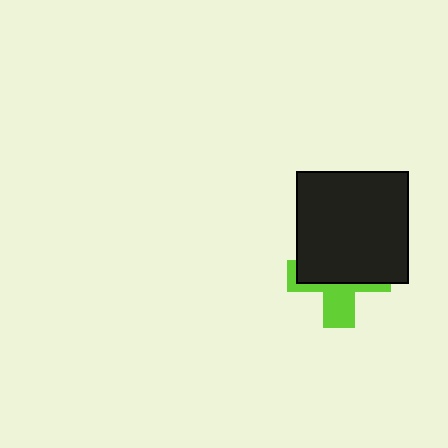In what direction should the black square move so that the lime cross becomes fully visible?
The black square should move up. That is the shortest direction to clear the overlap and leave the lime cross fully visible.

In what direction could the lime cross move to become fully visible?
The lime cross could move down. That would shift it out from behind the black square entirely.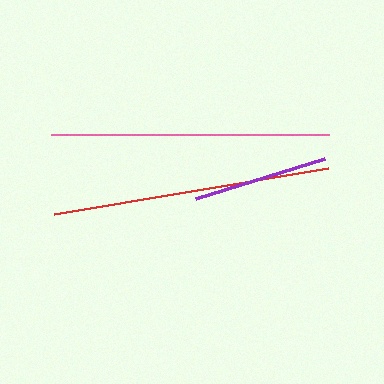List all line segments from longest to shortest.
From longest to shortest: pink, red, purple.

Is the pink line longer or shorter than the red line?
The pink line is longer than the red line.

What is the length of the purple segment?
The purple segment is approximately 135 pixels long.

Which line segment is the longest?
The pink line is the longest at approximately 278 pixels.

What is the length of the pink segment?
The pink segment is approximately 278 pixels long.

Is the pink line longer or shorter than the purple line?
The pink line is longer than the purple line.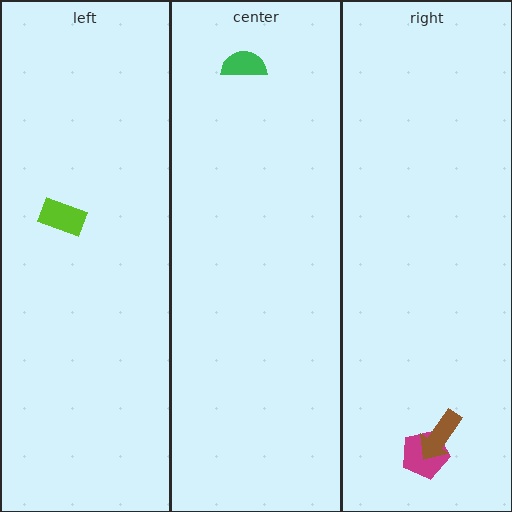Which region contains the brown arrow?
The right region.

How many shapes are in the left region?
1.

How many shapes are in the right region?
2.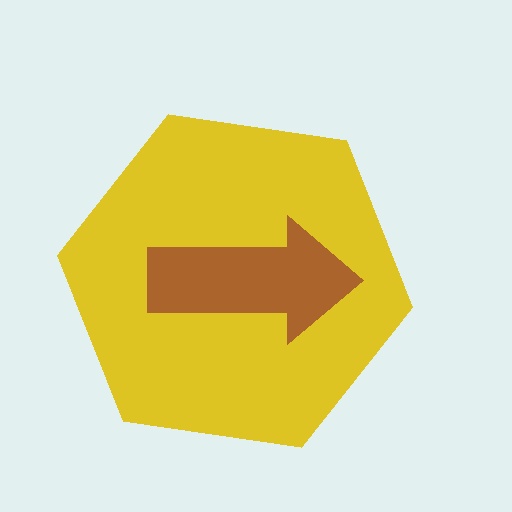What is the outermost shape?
The yellow hexagon.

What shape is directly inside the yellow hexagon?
The brown arrow.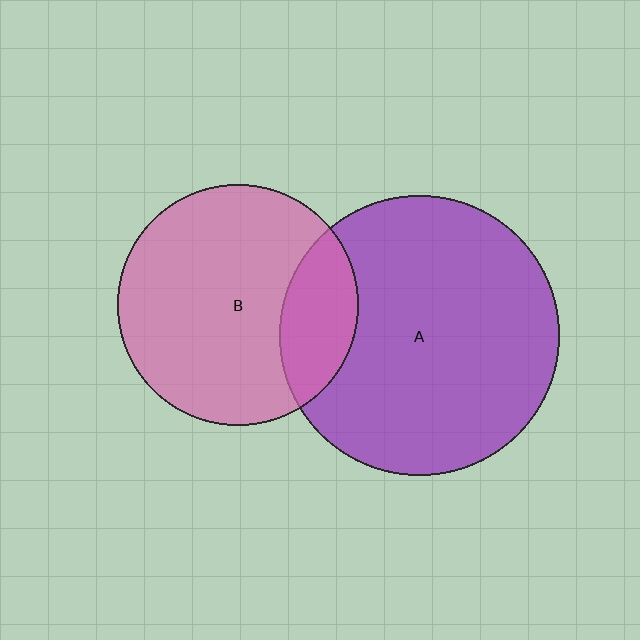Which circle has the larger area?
Circle A (purple).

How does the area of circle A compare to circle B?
Approximately 1.3 times.